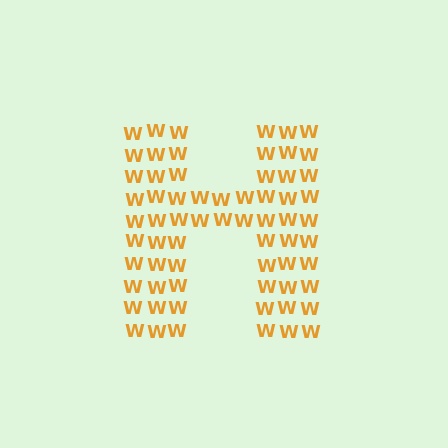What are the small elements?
The small elements are letter W's.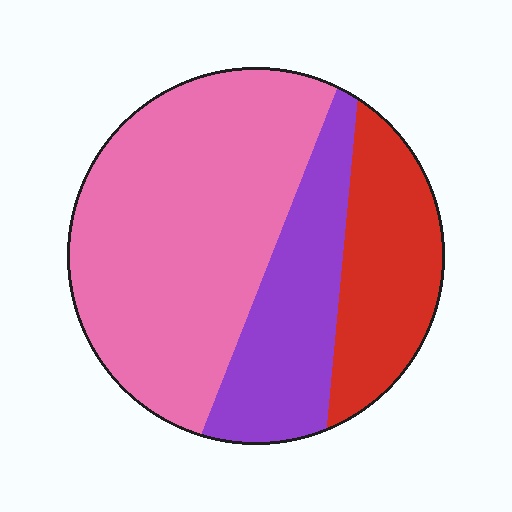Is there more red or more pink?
Pink.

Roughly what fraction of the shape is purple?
Purple takes up about one quarter (1/4) of the shape.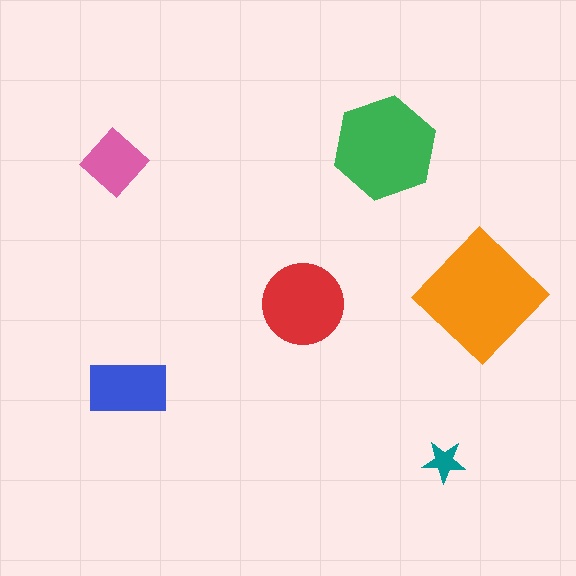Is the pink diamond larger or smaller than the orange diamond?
Smaller.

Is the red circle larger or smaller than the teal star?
Larger.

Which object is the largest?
The orange diamond.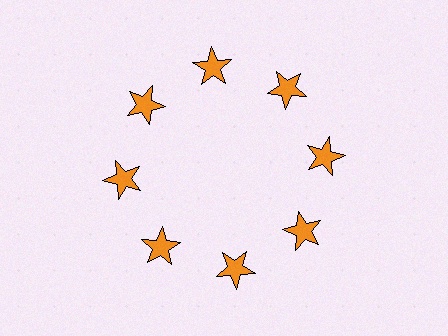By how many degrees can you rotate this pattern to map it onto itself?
The pattern maps onto itself every 45 degrees of rotation.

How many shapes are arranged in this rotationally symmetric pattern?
There are 8 shapes, arranged in 8 groups of 1.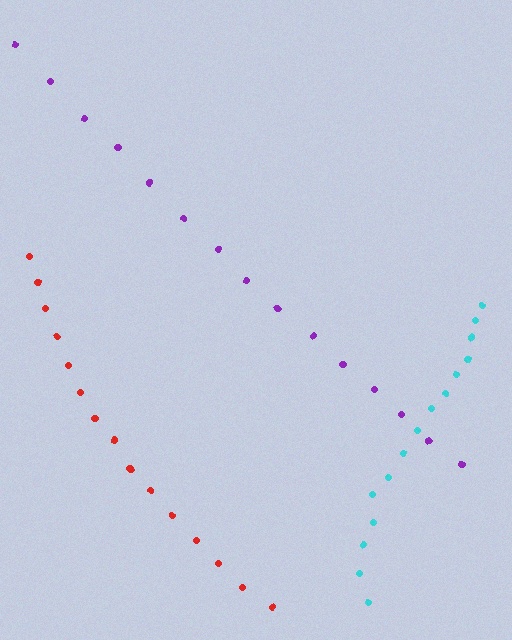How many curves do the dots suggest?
There are 3 distinct paths.